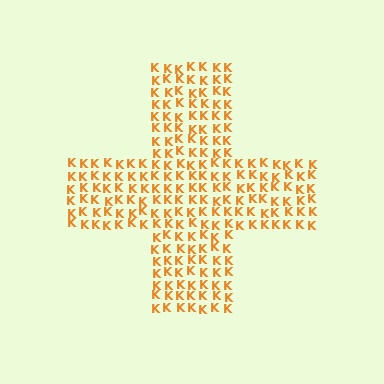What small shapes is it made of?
It is made of small letter K's.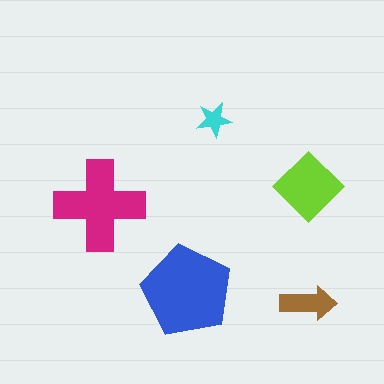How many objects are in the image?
There are 5 objects in the image.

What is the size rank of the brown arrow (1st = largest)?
4th.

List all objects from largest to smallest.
The blue pentagon, the magenta cross, the lime diamond, the brown arrow, the cyan star.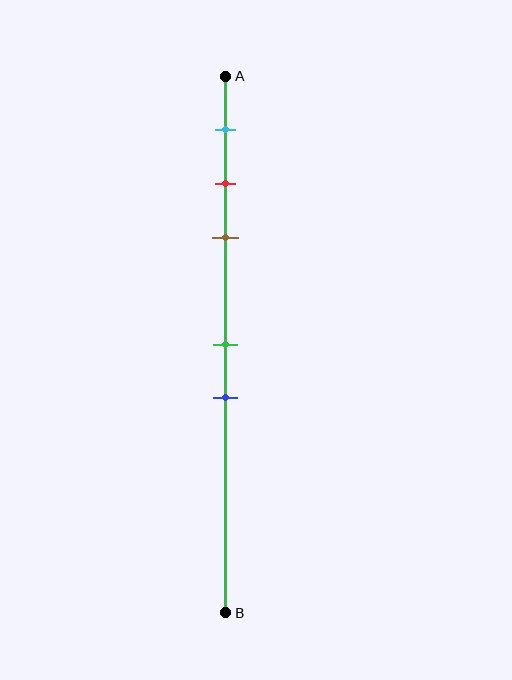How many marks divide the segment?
There are 5 marks dividing the segment.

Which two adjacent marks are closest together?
The red and brown marks are the closest adjacent pair.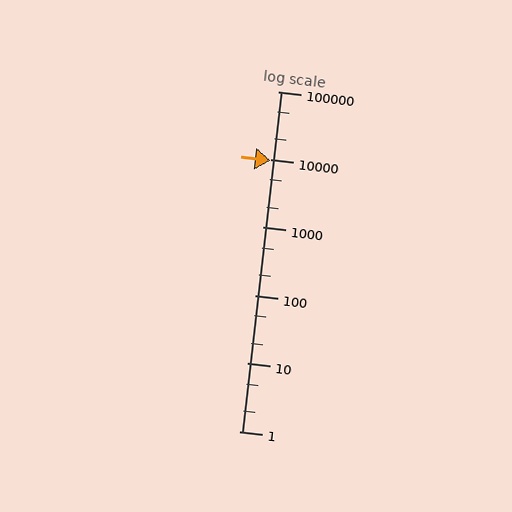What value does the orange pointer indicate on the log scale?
The pointer indicates approximately 9700.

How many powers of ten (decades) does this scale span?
The scale spans 5 decades, from 1 to 100000.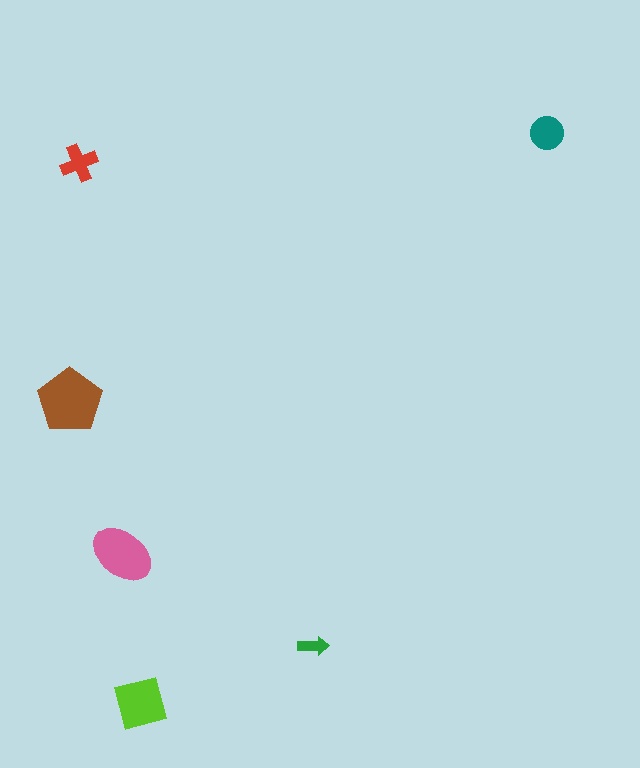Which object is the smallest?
The green arrow.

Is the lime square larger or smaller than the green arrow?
Larger.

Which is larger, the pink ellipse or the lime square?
The pink ellipse.